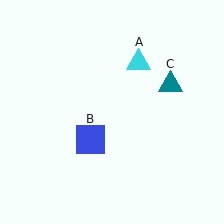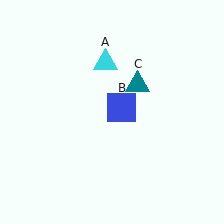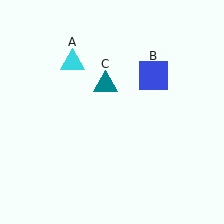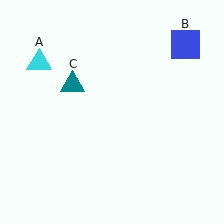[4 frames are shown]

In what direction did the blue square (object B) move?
The blue square (object B) moved up and to the right.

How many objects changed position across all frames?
3 objects changed position: cyan triangle (object A), blue square (object B), teal triangle (object C).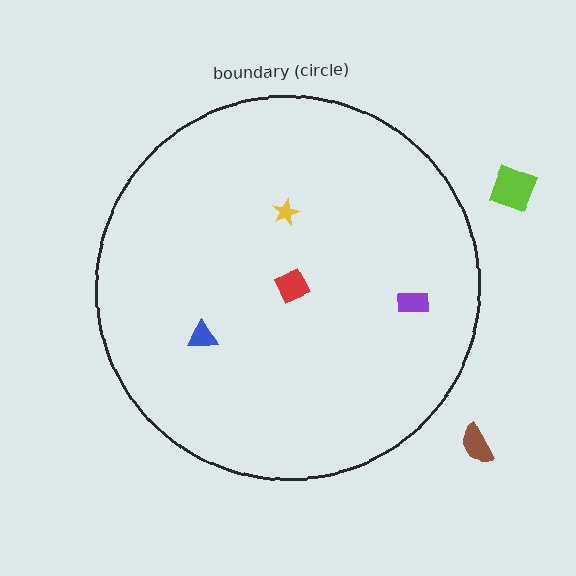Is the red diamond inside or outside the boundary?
Inside.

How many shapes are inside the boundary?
5 inside, 2 outside.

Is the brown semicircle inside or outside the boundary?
Outside.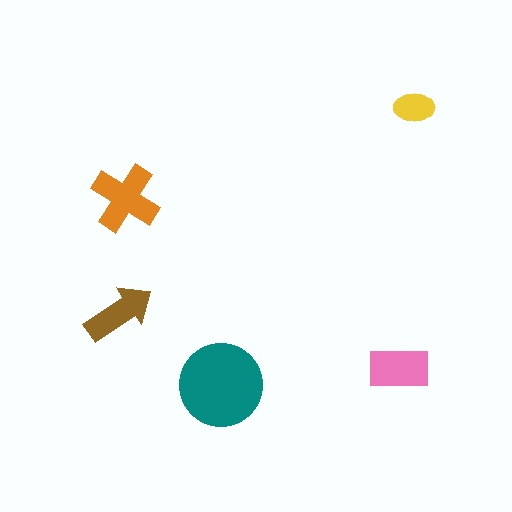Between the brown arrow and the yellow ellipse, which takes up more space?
The brown arrow.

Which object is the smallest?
The yellow ellipse.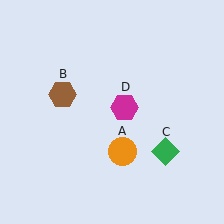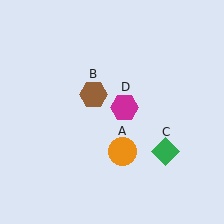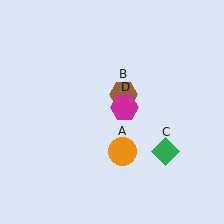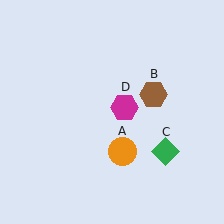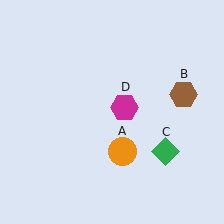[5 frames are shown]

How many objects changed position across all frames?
1 object changed position: brown hexagon (object B).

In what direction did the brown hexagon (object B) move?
The brown hexagon (object B) moved right.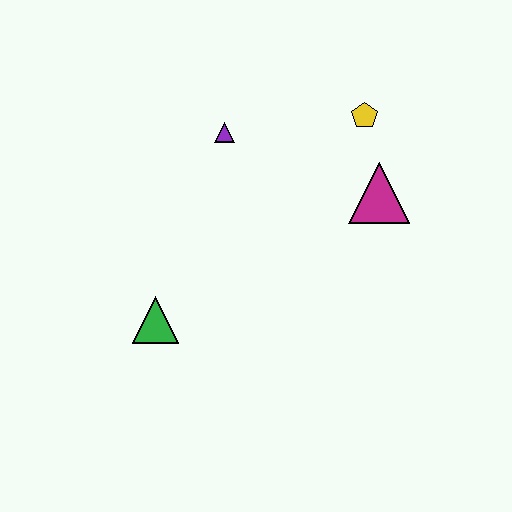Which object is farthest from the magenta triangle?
The green triangle is farthest from the magenta triangle.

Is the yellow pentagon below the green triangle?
No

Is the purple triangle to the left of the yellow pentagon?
Yes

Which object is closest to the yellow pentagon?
The magenta triangle is closest to the yellow pentagon.